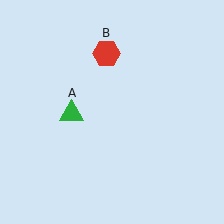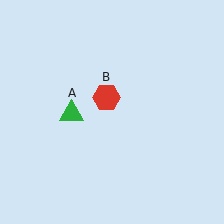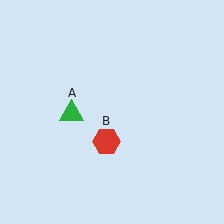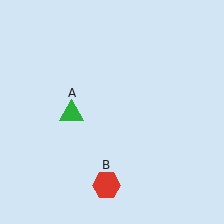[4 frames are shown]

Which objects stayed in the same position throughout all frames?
Green triangle (object A) remained stationary.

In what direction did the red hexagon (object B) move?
The red hexagon (object B) moved down.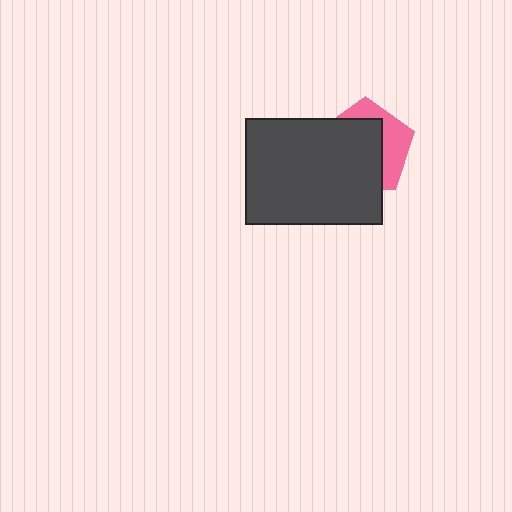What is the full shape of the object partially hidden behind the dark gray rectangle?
The partially hidden object is a pink pentagon.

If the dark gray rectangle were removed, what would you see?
You would see the complete pink pentagon.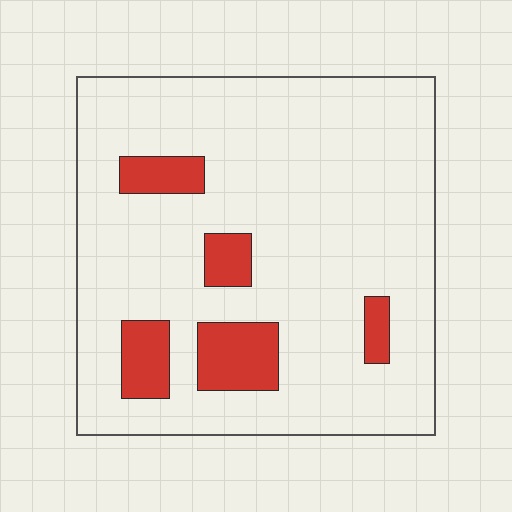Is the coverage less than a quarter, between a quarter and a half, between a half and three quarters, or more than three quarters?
Less than a quarter.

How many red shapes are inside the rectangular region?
5.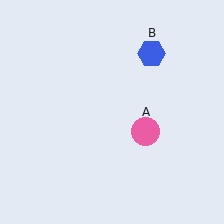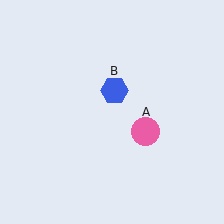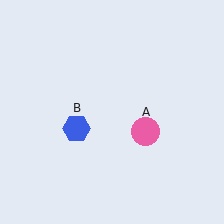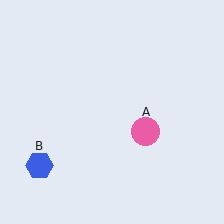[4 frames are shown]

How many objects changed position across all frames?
1 object changed position: blue hexagon (object B).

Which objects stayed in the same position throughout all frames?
Pink circle (object A) remained stationary.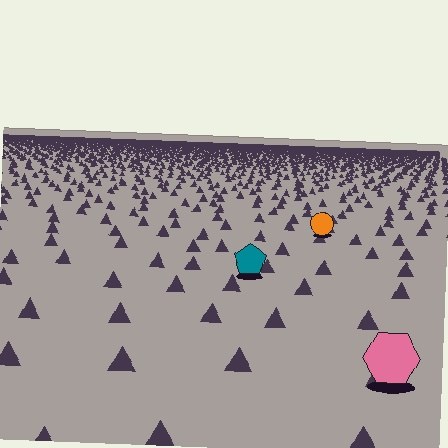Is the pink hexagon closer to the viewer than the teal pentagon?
Yes. The pink hexagon is closer — you can tell from the texture gradient: the ground texture is coarser near it.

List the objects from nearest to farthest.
From nearest to farthest: the pink hexagon, the teal pentagon, the orange circle.